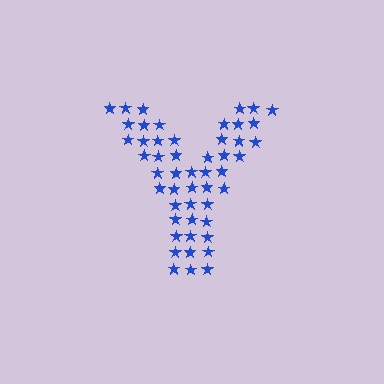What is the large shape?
The large shape is the letter Y.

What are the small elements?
The small elements are stars.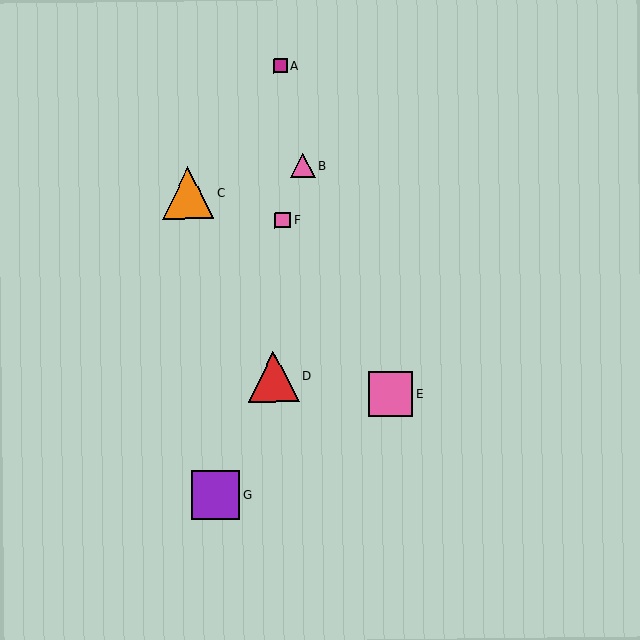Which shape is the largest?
The orange triangle (labeled C) is the largest.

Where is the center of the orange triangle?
The center of the orange triangle is at (188, 193).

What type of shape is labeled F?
Shape F is a pink square.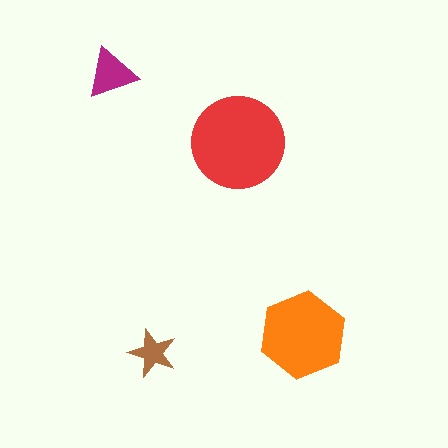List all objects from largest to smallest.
The red circle, the orange hexagon, the magenta triangle, the brown star.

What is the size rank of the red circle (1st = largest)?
1st.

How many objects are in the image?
There are 4 objects in the image.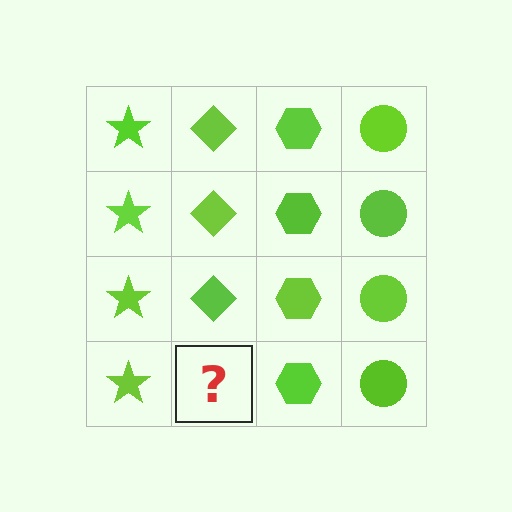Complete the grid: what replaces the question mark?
The question mark should be replaced with a lime diamond.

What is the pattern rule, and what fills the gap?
The rule is that each column has a consistent shape. The gap should be filled with a lime diamond.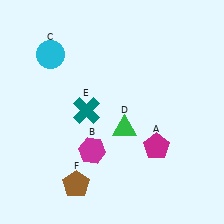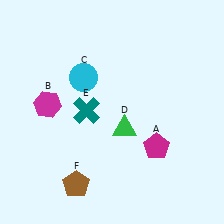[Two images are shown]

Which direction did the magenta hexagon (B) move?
The magenta hexagon (B) moved up.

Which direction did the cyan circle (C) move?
The cyan circle (C) moved right.